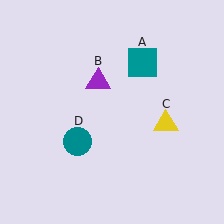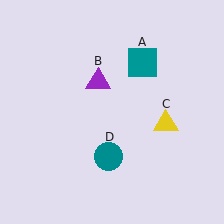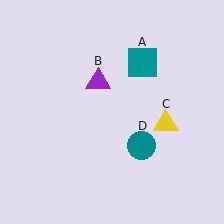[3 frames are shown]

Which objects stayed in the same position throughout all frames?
Teal square (object A) and purple triangle (object B) and yellow triangle (object C) remained stationary.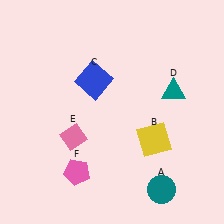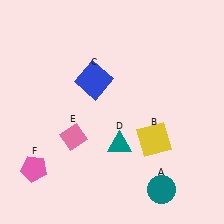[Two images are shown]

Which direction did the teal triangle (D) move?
The teal triangle (D) moved left.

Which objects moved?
The objects that moved are: the teal triangle (D), the pink pentagon (F).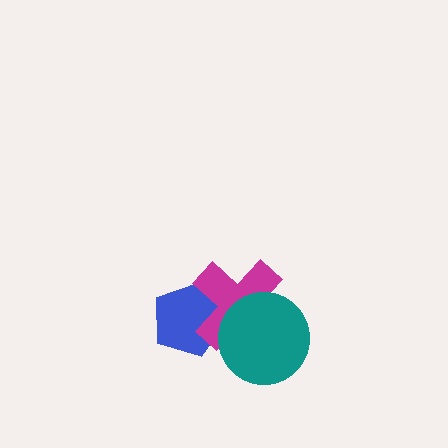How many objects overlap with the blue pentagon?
1 object overlaps with the blue pentagon.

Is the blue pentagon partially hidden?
Yes, it is partially covered by another shape.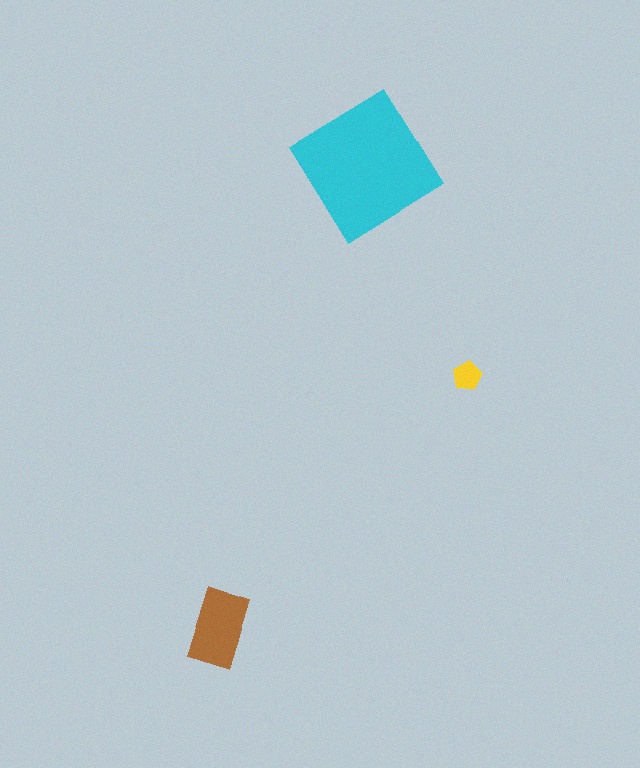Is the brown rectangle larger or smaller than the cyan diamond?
Smaller.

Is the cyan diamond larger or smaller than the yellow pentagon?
Larger.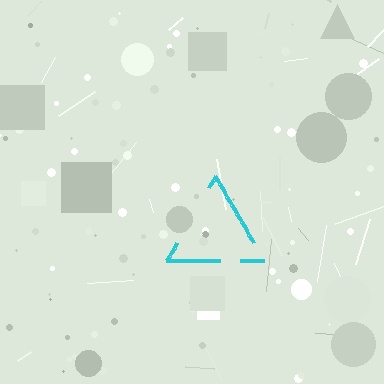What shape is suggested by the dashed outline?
The dashed outline suggests a triangle.